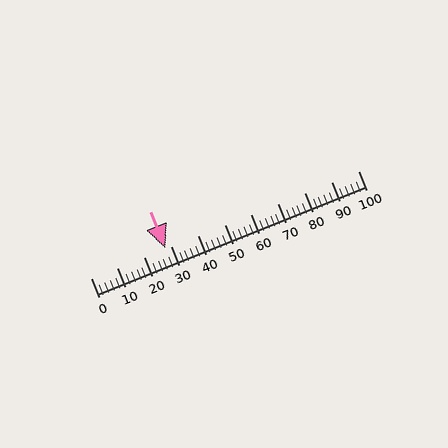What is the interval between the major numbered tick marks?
The major tick marks are spaced 10 units apart.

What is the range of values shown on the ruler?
The ruler shows values from 0 to 100.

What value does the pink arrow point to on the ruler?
The pink arrow points to approximately 28.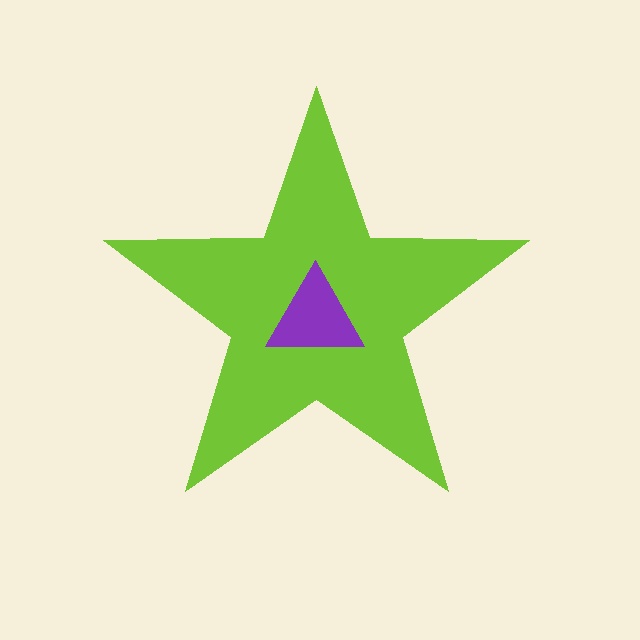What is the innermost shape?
The purple triangle.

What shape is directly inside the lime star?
The purple triangle.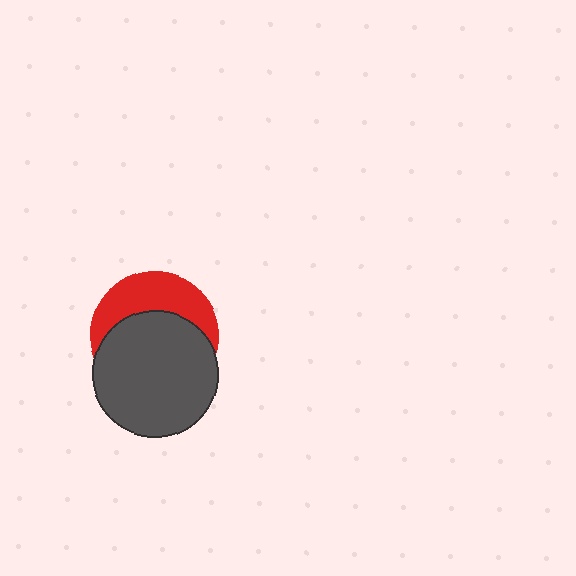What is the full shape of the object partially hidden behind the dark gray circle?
The partially hidden object is a red circle.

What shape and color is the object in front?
The object in front is a dark gray circle.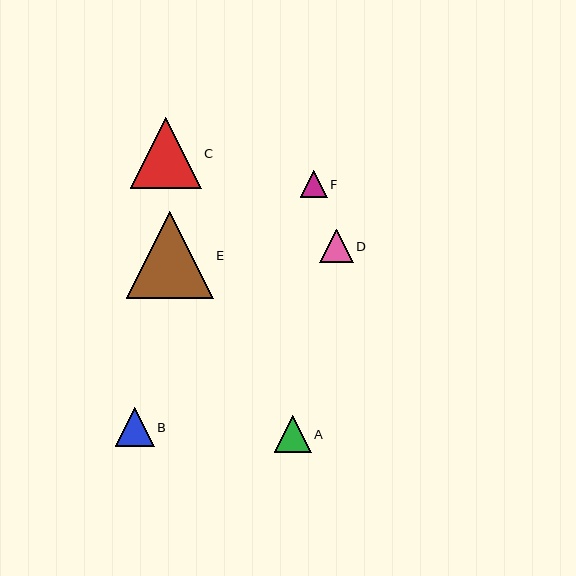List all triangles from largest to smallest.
From largest to smallest: E, C, B, A, D, F.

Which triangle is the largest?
Triangle E is the largest with a size of approximately 87 pixels.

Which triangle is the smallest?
Triangle F is the smallest with a size of approximately 26 pixels.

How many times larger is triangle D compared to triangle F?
Triangle D is approximately 1.3 times the size of triangle F.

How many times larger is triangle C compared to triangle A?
Triangle C is approximately 1.9 times the size of triangle A.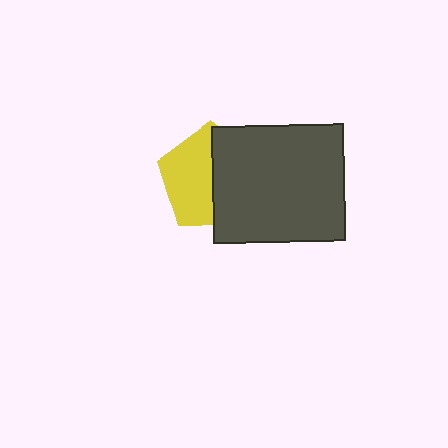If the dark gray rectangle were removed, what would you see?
You would see the complete yellow pentagon.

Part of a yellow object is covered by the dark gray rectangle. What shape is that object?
It is a pentagon.